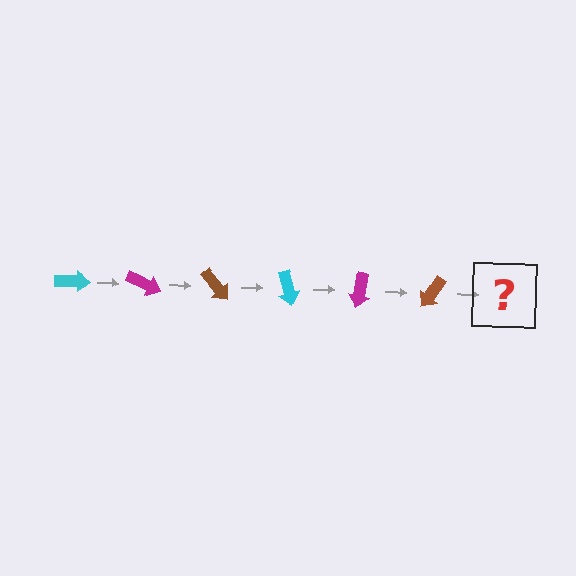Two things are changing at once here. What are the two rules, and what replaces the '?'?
The two rules are that it rotates 25 degrees each step and the color cycles through cyan, magenta, and brown. The '?' should be a cyan arrow, rotated 150 degrees from the start.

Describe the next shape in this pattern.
It should be a cyan arrow, rotated 150 degrees from the start.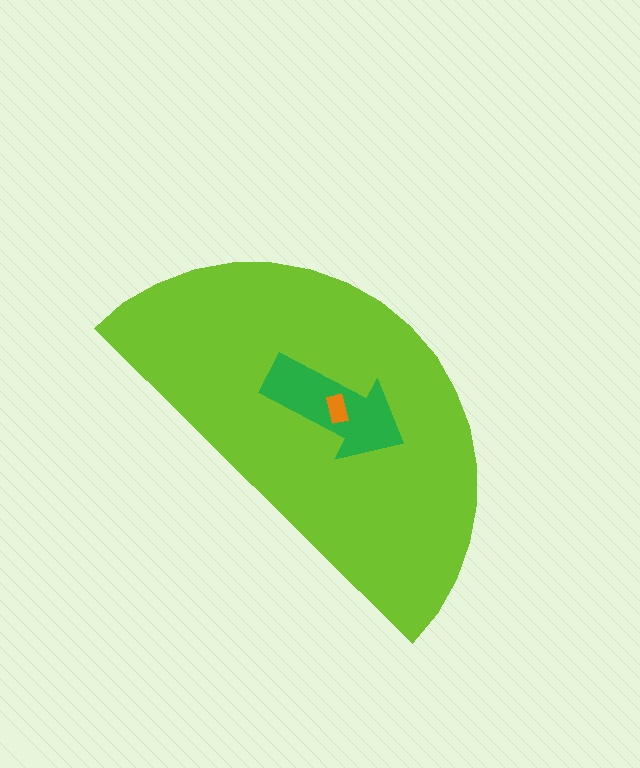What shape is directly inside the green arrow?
The orange rectangle.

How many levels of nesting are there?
3.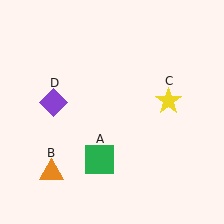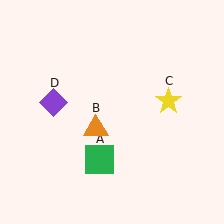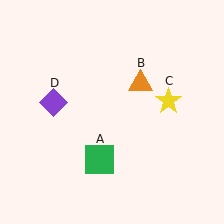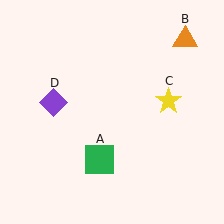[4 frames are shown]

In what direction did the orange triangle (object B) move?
The orange triangle (object B) moved up and to the right.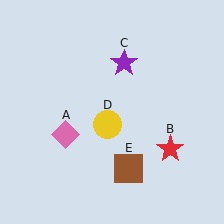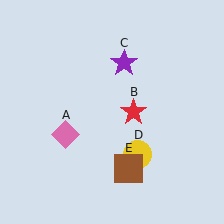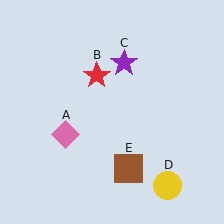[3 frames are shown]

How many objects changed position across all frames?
2 objects changed position: red star (object B), yellow circle (object D).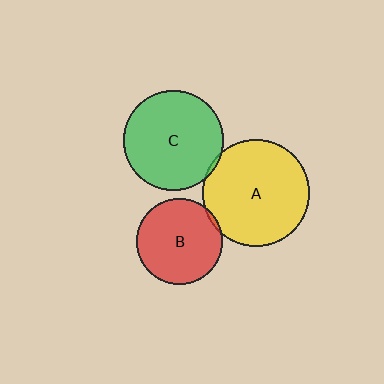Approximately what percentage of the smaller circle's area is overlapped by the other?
Approximately 5%.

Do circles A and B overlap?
Yes.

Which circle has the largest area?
Circle A (yellow).